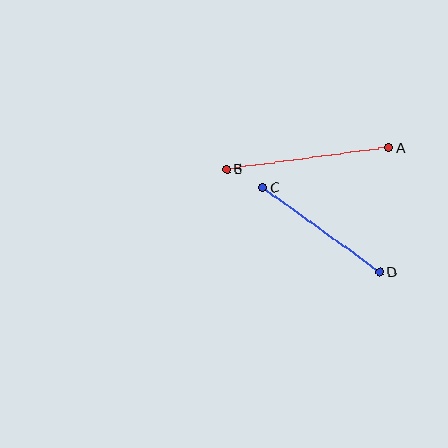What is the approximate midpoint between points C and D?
The midpoint is at approximately (321, 230) pixels.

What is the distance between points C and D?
The distance is approximately 144 pixels.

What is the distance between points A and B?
The distance is approximately 164 pixels.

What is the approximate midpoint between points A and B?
The midpoint is at approximately (308, 158) pixels.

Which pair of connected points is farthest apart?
Points A and B are farthest apart.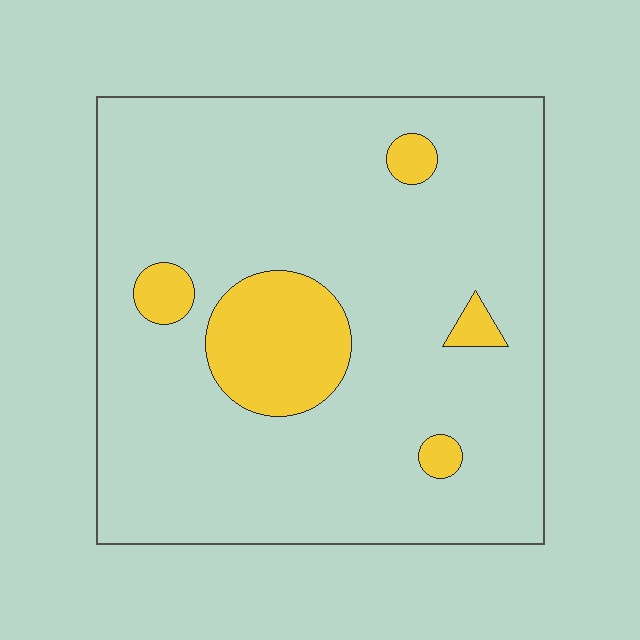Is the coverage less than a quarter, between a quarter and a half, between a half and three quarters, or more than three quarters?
Less than a quarter.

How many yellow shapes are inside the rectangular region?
5.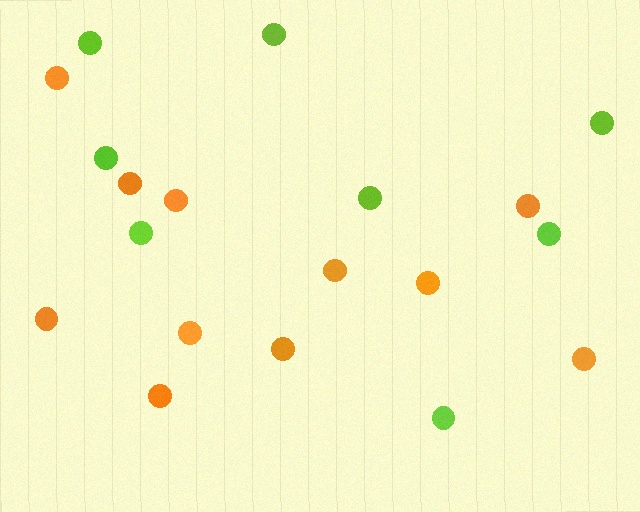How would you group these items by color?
There are 2 groups: one group of lime circles (8) and one group of orange circles (11).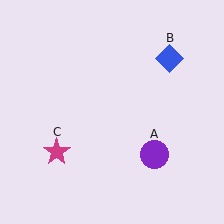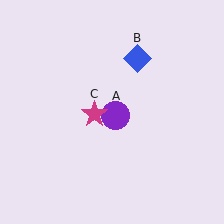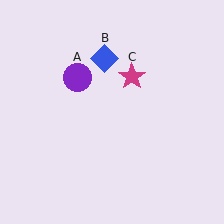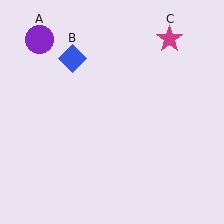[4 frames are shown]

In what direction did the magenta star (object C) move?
The magenta star (object C) moved up and to the right.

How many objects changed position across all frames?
3 objects changed position: purple circle (object A), blue diamond (object B), magenta star (object C).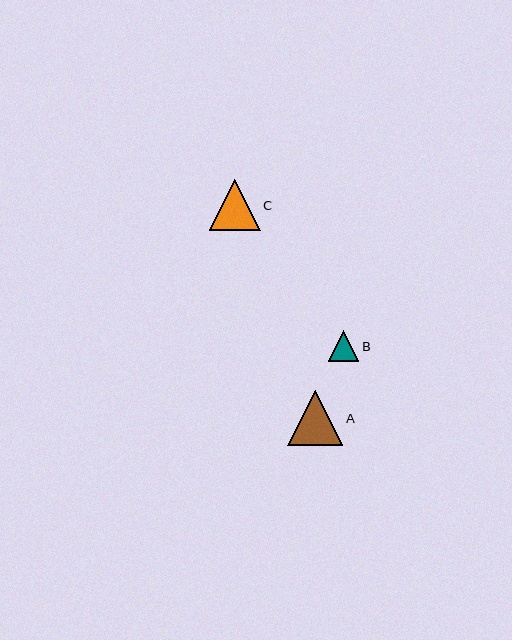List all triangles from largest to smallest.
From largest to smallest: A, C, B.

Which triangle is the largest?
Triangle A is the largest with a size of approximately 55 pixels.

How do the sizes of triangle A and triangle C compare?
Triangle A and triangle C are approximately the same size.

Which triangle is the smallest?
Triangle B is the smallest with a size of approximately 31 pixels.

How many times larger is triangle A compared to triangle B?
Triangle A is approximately 1.8 times the size of triangle B.